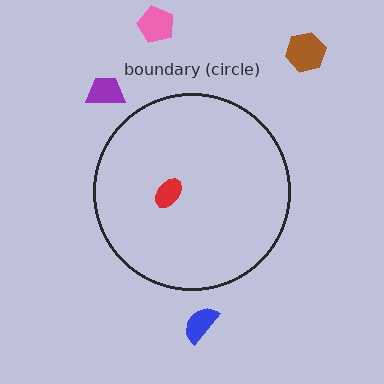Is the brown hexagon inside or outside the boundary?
Outside.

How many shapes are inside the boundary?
1 inside, 4 outside.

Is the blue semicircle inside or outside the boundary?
Outside.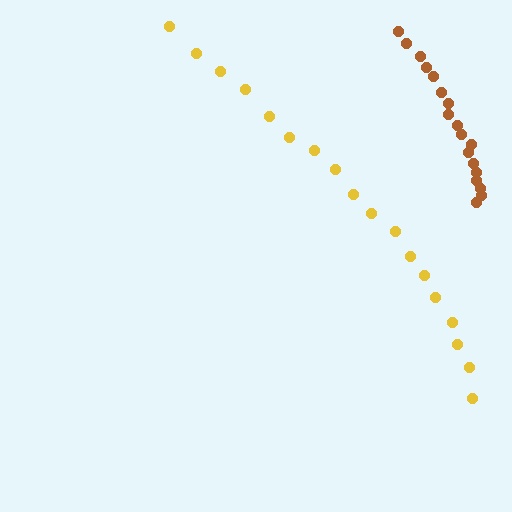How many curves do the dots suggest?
There are 2 distinct paths.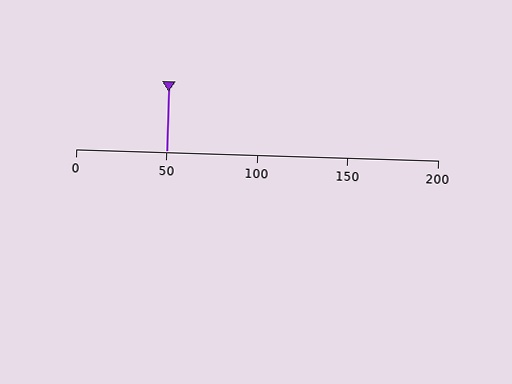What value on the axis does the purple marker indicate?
The marker indicates approximately 50.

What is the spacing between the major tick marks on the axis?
The major ticks are spaced 50 apart.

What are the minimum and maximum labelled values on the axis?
The axis runs from 0 to 200.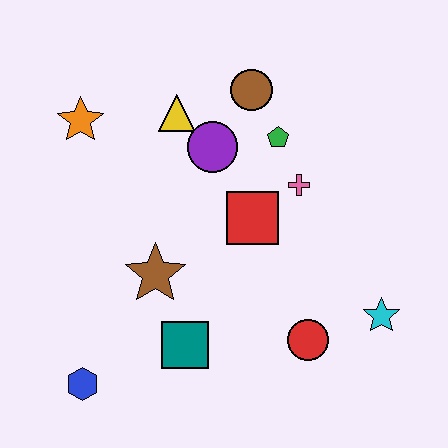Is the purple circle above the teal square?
Yes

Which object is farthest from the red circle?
The orange star is farthest from the red circle.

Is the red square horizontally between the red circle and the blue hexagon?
Yes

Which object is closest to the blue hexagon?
The teal square is closest to the blue hexagon.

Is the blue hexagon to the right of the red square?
No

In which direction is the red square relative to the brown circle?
The red square is below the brown circle.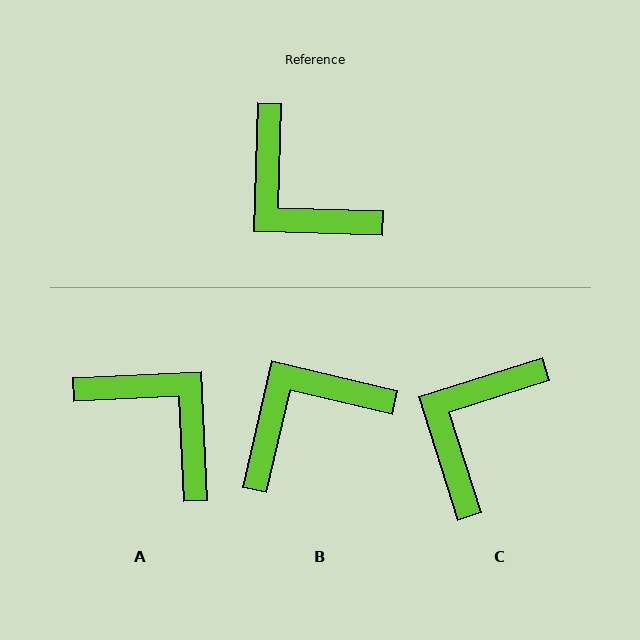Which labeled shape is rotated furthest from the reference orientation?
A, about 176 degrees away.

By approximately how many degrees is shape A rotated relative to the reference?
Approximately 176 degrees clockwise.